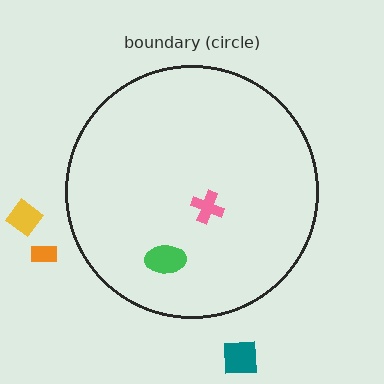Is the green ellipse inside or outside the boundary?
Inside.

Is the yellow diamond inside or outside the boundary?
Outside.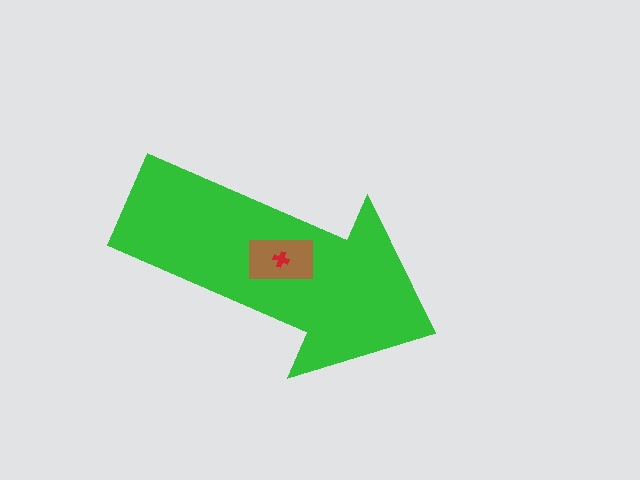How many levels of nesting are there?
3.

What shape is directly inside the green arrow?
The brown rectangle.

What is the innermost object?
The red cross.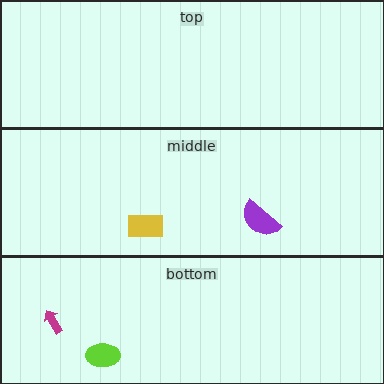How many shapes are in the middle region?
2.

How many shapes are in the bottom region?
2.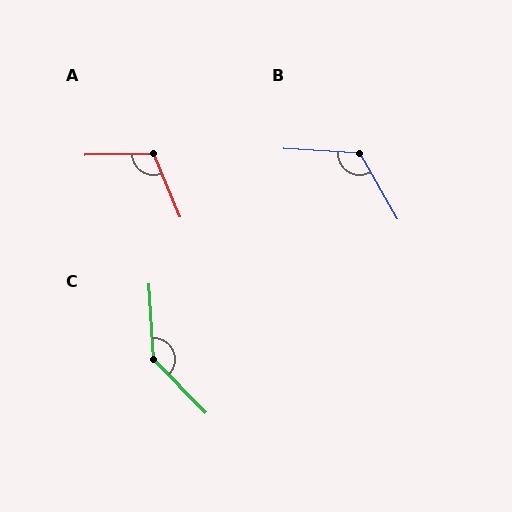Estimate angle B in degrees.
Approximately 123 degrees.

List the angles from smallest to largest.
A (111°), B (123°), C (139°).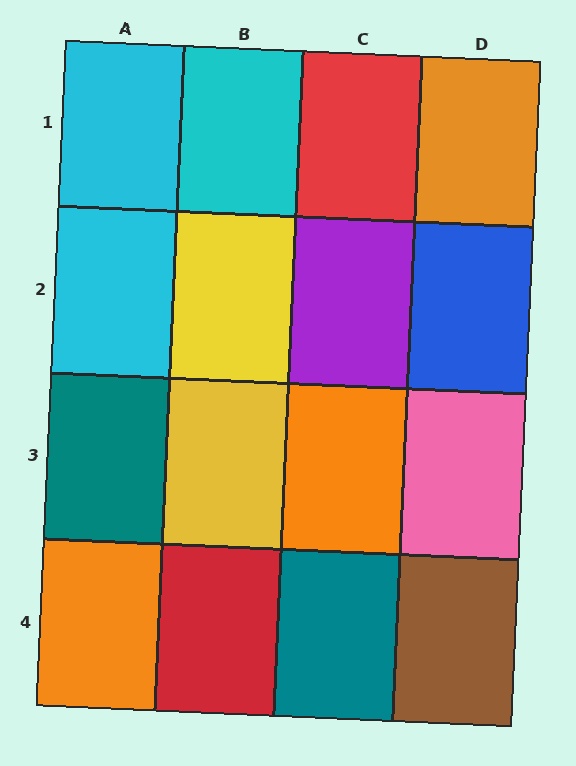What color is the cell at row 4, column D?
Brown.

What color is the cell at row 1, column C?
Red.